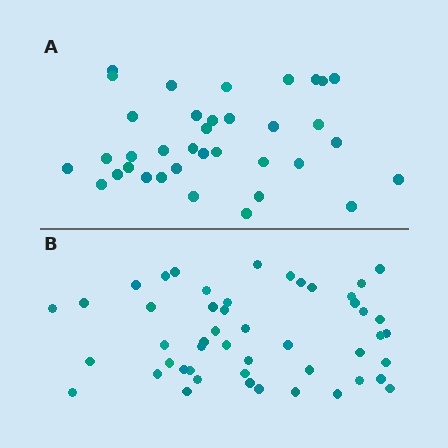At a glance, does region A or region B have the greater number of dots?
Region B (the bottom region) has more dots.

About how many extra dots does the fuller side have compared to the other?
Region B has approximately 15 more dots than region A.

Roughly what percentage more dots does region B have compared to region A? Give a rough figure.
About 35% more.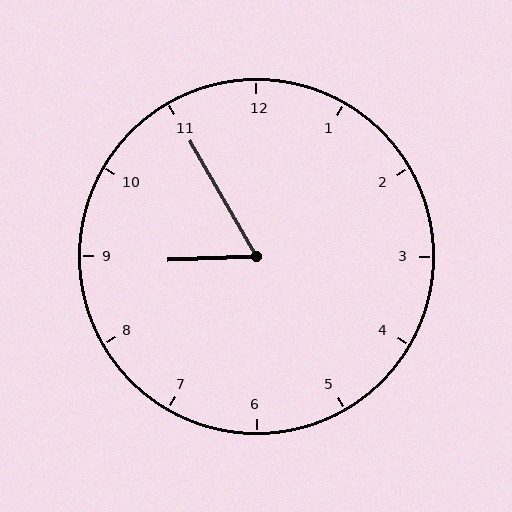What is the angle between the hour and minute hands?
Approximately 62 degrees.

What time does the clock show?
8:55.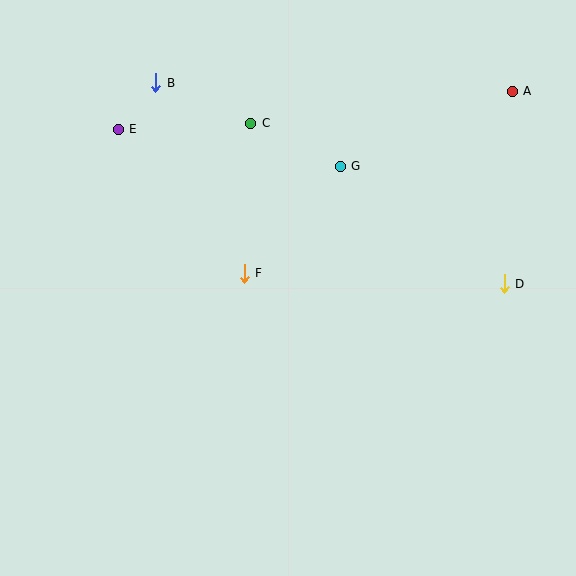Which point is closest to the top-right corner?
Point A is closest to the top-right corner.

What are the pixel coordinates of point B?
Point B is at (156, 83).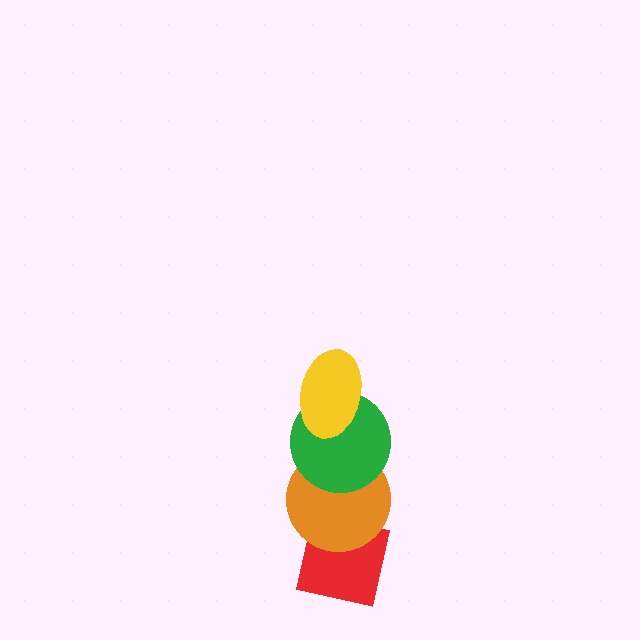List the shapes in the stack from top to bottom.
From top to bottom: the yellow ellipse, the green circle, the orange circle, the red square.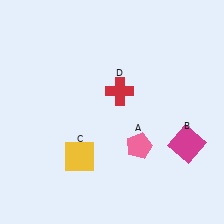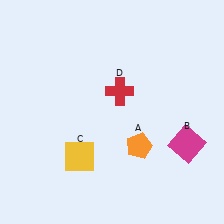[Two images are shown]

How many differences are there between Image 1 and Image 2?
There is 1 difference between the two images.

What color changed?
The pentagon (A) changed from pink in Image 1 to orange in Image 2.